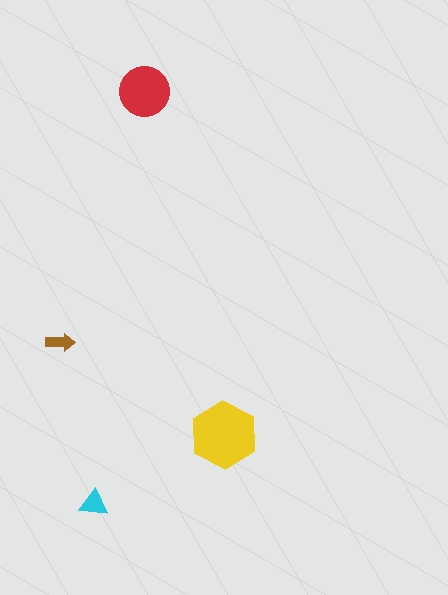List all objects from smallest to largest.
The brown arrow, the cyan triangle, the red circle, the yellow hexagon.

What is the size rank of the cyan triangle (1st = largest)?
3rd.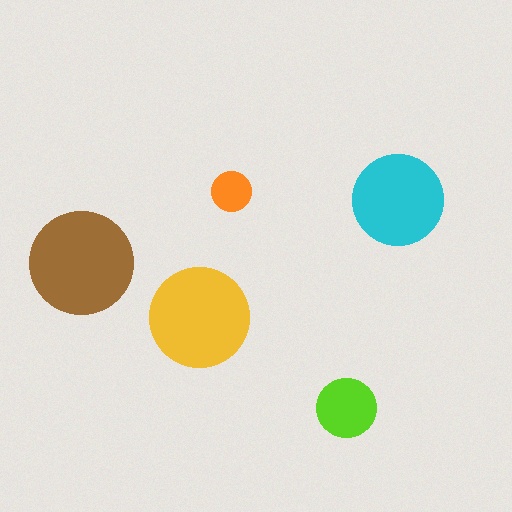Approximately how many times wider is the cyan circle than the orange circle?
About 2.5 times wider.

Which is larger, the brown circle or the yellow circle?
The brown one.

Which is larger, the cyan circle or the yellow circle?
The yellow one.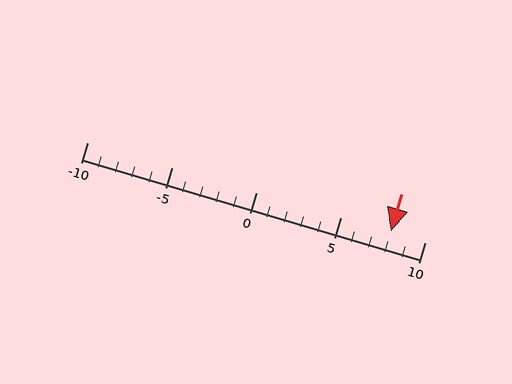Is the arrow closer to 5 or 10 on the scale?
The arrow is closer to 10.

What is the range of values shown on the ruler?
The ruler shows values from -10 to 10.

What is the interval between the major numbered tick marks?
The major tick marks are spaced 5 units apart.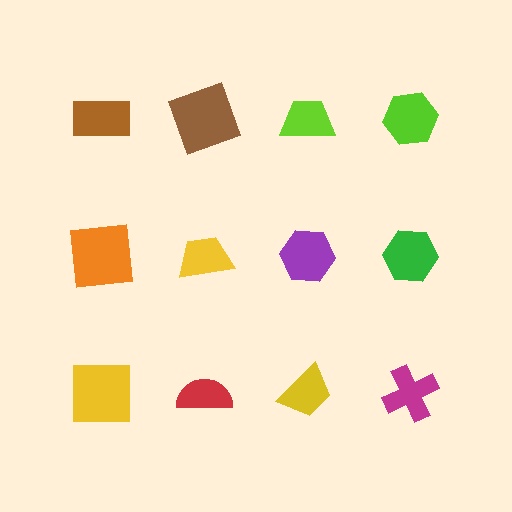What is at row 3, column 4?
A magenta cross.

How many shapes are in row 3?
4 shapes.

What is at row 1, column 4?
A lime hexagon.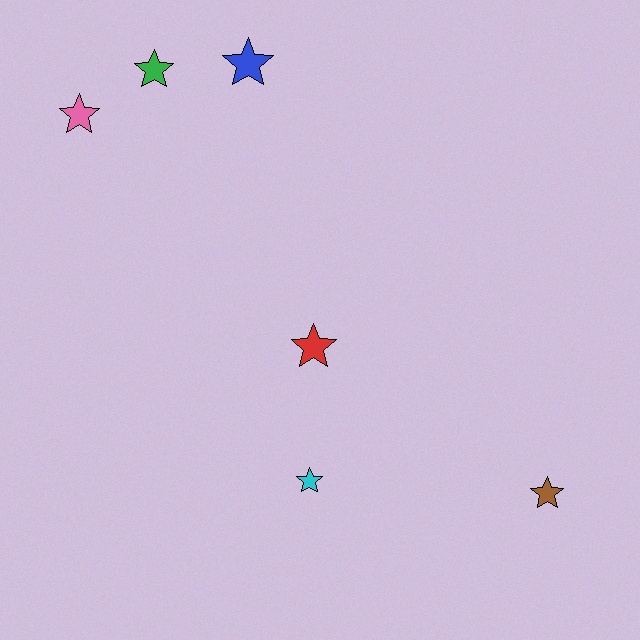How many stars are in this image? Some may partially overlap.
There are 6 stars.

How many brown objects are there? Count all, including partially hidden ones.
There is 1 brown object.